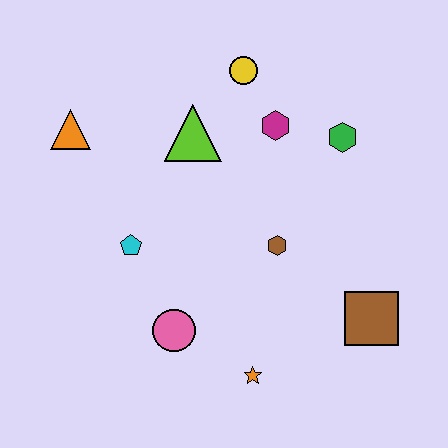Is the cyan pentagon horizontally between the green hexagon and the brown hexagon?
No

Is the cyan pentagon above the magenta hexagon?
No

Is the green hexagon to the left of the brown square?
Yes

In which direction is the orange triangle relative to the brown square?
The orange triangle is to the left of the brown square.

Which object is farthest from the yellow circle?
The orange star is farthest from the yellow circle.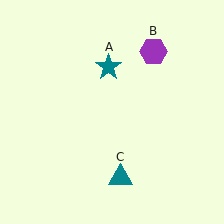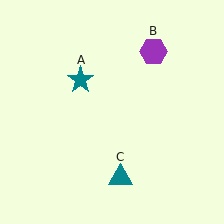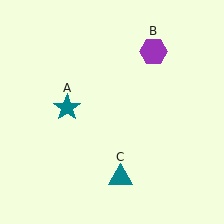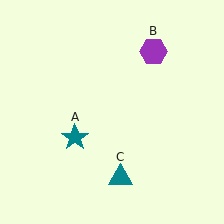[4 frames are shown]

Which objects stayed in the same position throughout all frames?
Purple hexagon (object B) and teal triangle (object C) remained stationary.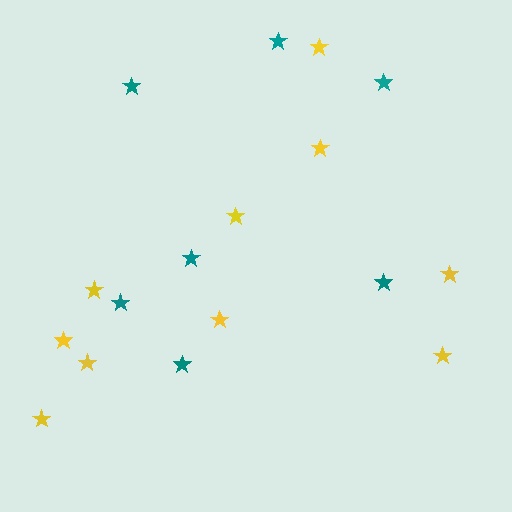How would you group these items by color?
There are 2 groups: one group of yellow stars (10) and one group of teal stars (7).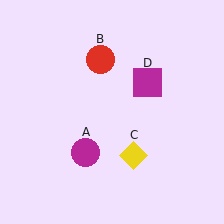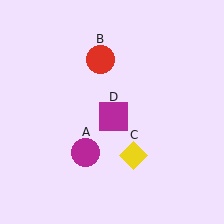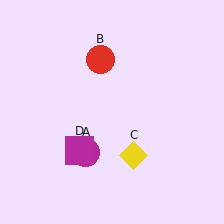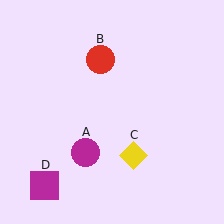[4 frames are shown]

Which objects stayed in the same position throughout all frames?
Magenta circle (object A) and red circle (object B) and yellow diamond (object C) remained stationary.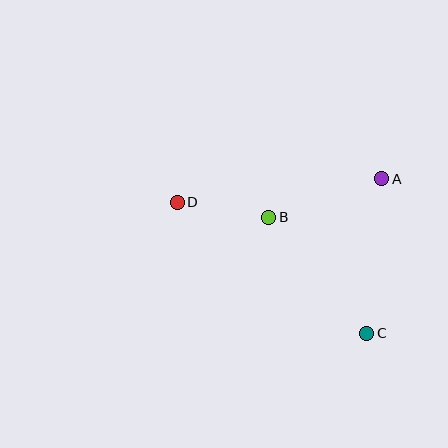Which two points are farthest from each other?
Points C and D are farthest from each other.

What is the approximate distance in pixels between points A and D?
The distance between A and D is approximately 205 pixels.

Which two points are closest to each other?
Points B and D are closest to each other.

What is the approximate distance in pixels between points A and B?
The distance between A and B is approximately 119 pixels.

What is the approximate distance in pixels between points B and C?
The distance between B and C is approximately 152 pixels.